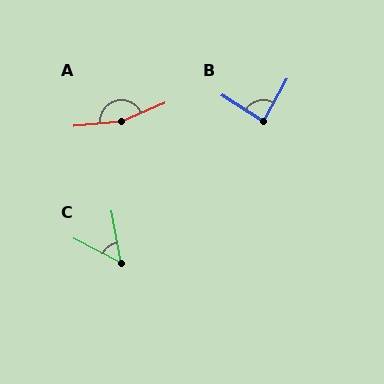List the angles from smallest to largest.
C (53°), B (86°), A (162°).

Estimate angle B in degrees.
Approximately 86 degrees.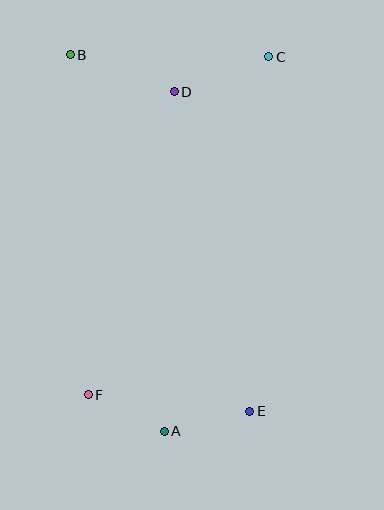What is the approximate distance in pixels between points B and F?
The distance between B and F is approximately 341 pixels.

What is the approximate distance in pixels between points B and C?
The distance between B and C is approximately 198 pixels.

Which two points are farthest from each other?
Points B and E are farthest from each other.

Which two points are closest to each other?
Points A and F are closest to each other.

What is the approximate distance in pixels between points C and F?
The distance between C and F is approximately 384 pixels.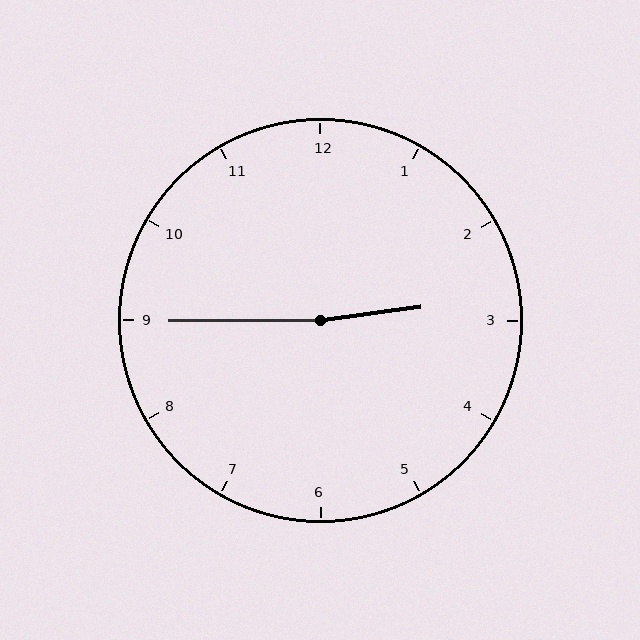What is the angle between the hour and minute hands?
Approximately 172 degrees.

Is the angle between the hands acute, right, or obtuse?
It is obtuse.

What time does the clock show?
2:45.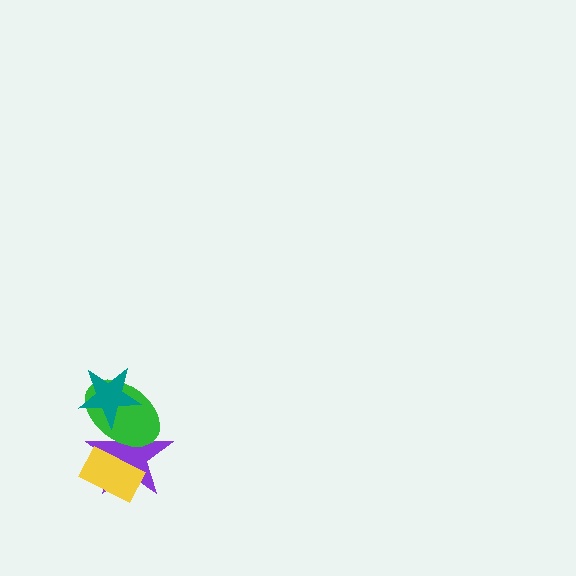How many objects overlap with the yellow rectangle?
2 objects overlap with the yellow rectangle.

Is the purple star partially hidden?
Yes, it is partially covered by another shape.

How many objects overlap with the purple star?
3 objects overlap with the purple star.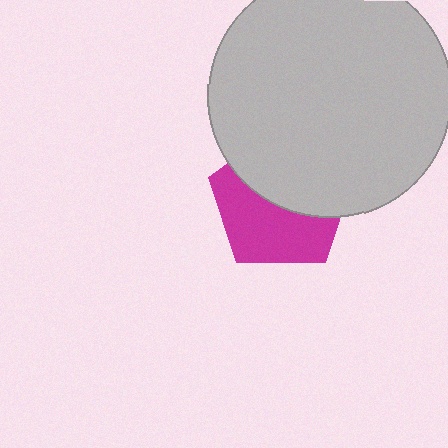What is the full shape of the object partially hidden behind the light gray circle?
The partially hidden object is a magenta pentagon.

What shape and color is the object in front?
The object in front is a light gray circle.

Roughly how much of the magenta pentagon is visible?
About half of it is visible (roughly 50%).